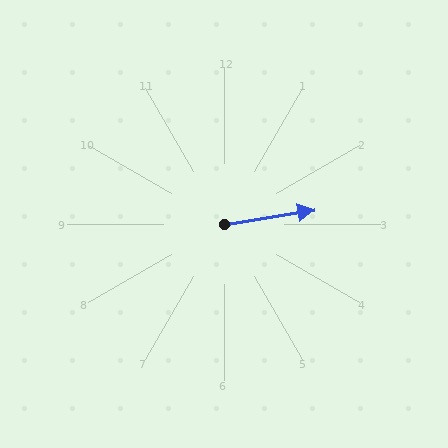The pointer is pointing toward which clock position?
Roughly 3 o'clock.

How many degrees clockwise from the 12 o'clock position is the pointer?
Approximately 81 degrees.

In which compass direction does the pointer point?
East.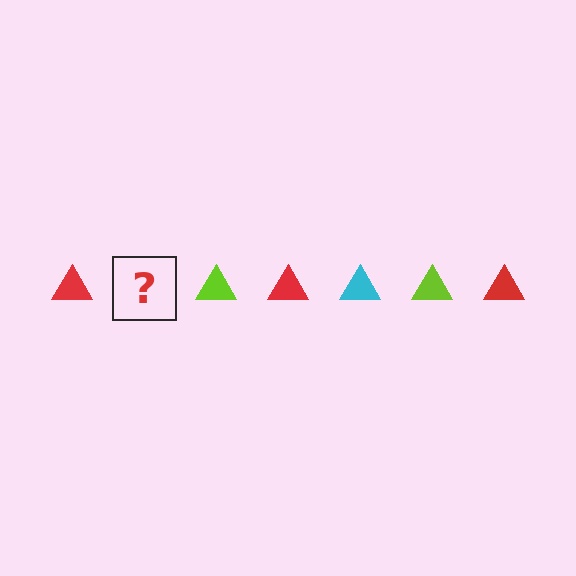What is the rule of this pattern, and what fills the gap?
The rule is that the pattern cycles through red, cyan, lime triangles. The gap should be filled with a cyan triangle.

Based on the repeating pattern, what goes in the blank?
The blank should be a cyan triangle.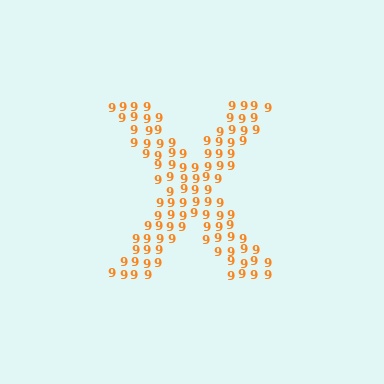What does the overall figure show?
The overall figure shows the letter X.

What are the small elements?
The small elements are digit 9's.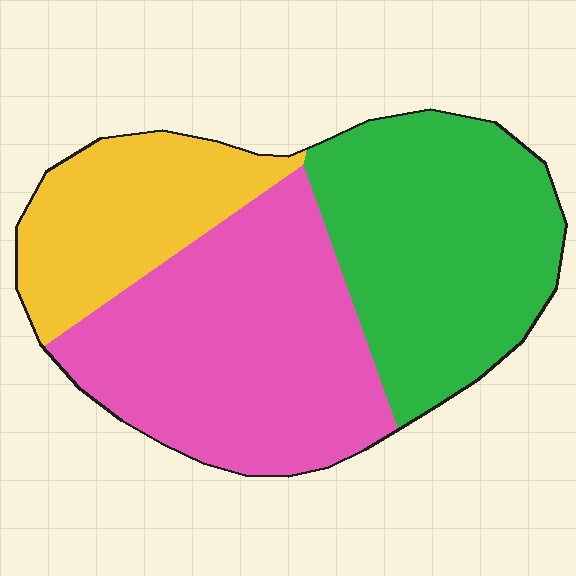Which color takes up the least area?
Yellow, at roughly 20%.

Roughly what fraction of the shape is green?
Green covers roughly 35% of the shape.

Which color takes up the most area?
Pink, at roughly 40%.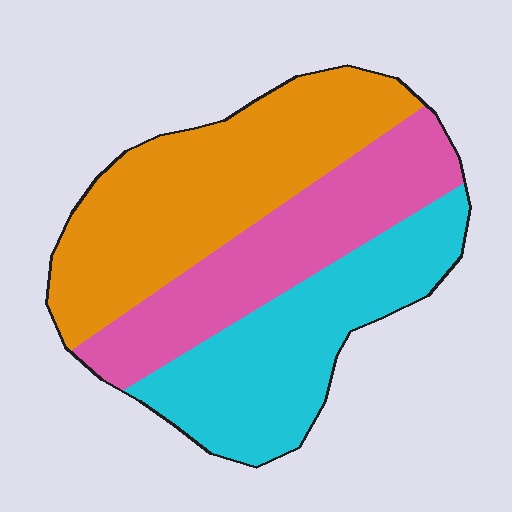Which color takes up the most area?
Orange, at roughly 40%.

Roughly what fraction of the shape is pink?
Pink takes up between a sixth and a third of the shape.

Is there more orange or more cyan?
Orange.